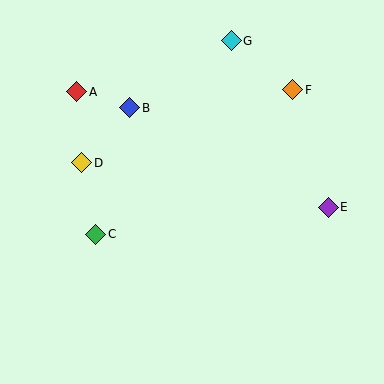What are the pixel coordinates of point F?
Point F is at (293, 90).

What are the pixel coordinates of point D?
Point D is at (82, 163).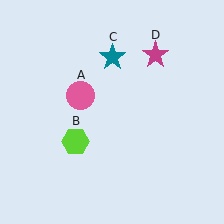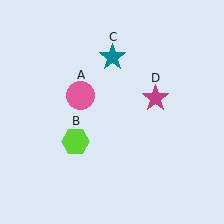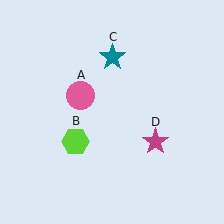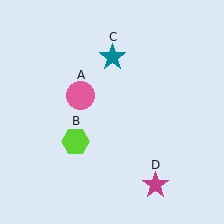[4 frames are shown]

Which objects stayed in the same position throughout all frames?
Pink circle (object A) and lime hexagon (object B) and teal star (object C) remained stationary.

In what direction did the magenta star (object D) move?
The magenta star (object D) moved down.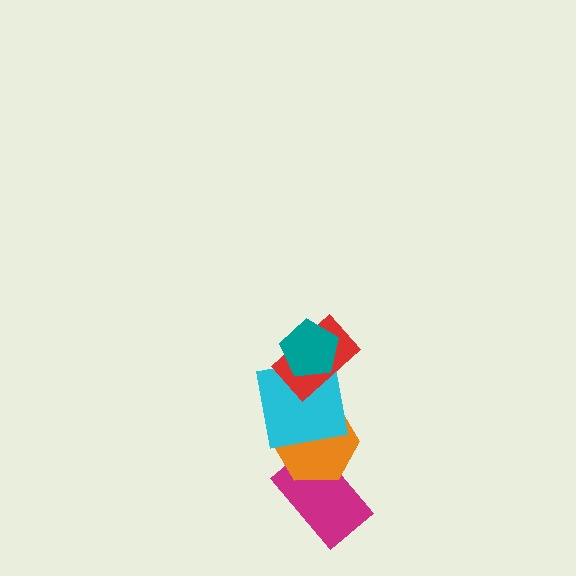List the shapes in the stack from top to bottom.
From top to bottom: the teal pentagon, the red rectangle, the cyan square, the orange hexagon, the magenta rectangle.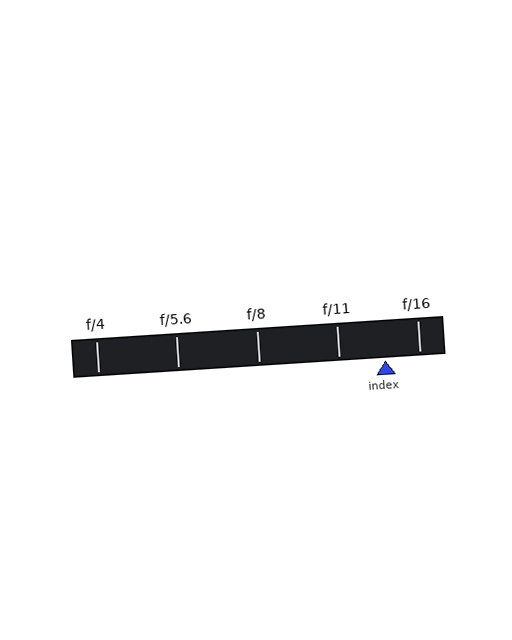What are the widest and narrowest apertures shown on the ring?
The widest aperture shown is f/4 and the narrowest is f/16.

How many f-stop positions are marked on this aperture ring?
There are 5 f-stop positions marked.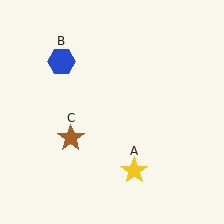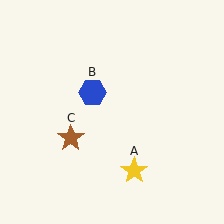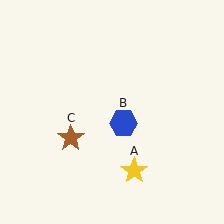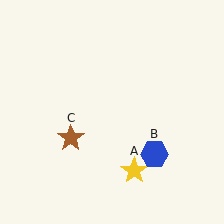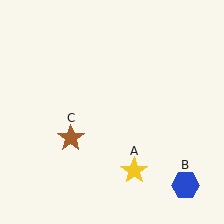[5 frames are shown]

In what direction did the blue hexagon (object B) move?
The blue hexagon (object B) moved down and to the right.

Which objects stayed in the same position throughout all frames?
Yellow star (object A) and brown star (object C) remained stationary.